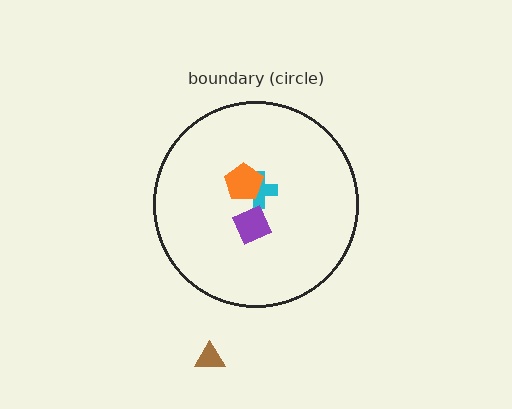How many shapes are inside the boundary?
3 inside, 1 outside.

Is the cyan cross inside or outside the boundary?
Inside.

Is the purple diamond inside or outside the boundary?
Inside.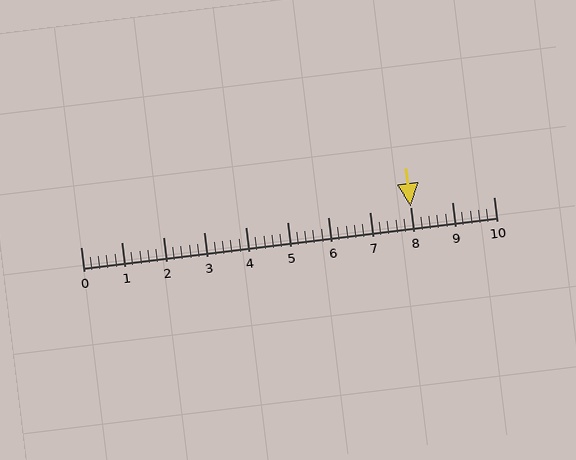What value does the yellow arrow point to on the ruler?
The yellow arrow points to approximately 8.0.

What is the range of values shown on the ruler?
The ruler shows values from 0 to 10.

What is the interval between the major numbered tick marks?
The major tick marks are spaced 1 units apart.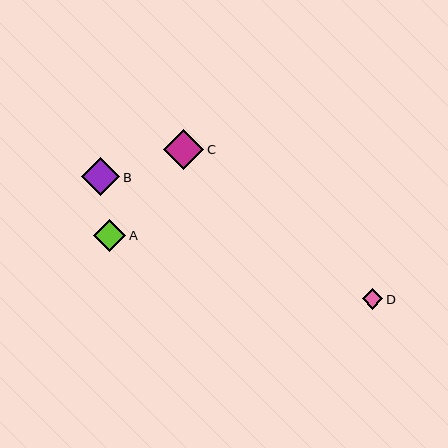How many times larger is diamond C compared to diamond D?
Diamond C is approximately 2.0 times the size of diamond D.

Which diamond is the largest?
Diamond C is the largest with a size of approximately 41 pixels.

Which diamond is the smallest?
Diamond D is the smallest with a size of approximately 20 pixels.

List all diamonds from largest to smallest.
From largest to smallest: C, B, A, D.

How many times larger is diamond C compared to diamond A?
Diamond C is approximately 1.2 times the size of diamond A.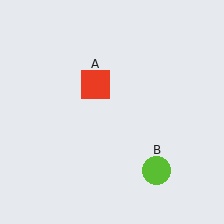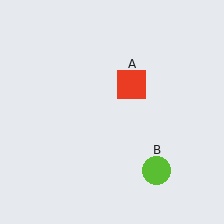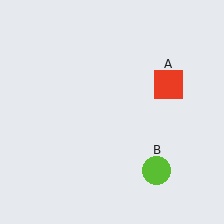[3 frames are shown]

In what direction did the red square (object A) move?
The red square (object A) moved right.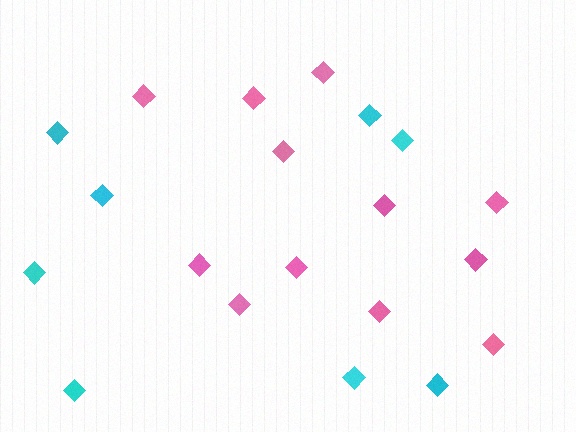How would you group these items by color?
There are 2 groups: one group of pink diamonds (12) and one group of cyan diamonds (8).